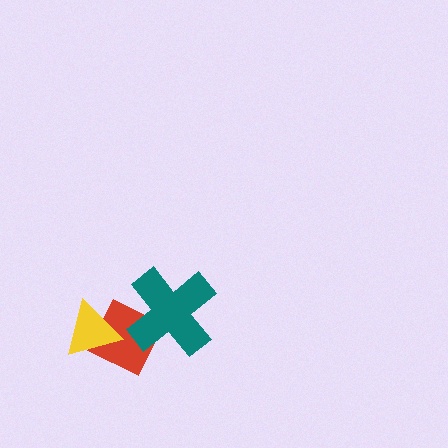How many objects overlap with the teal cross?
1 object overlaps with the teal cross.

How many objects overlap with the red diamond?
2 objects overlap with the red diamond.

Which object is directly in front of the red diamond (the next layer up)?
The teal cross is directly in front of the red diamond.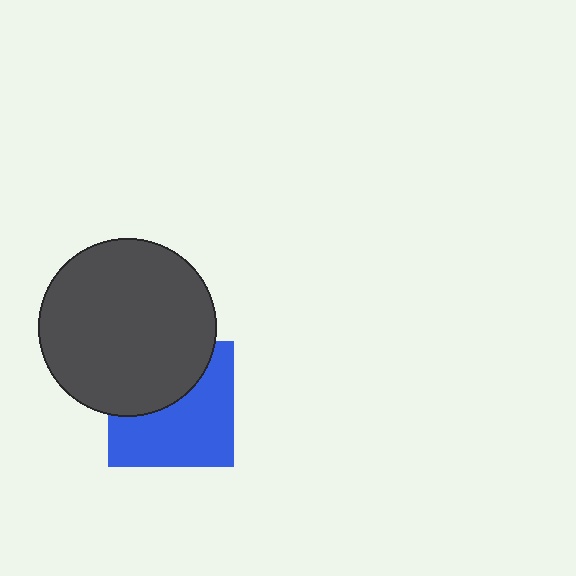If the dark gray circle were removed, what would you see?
You would see the complete blue square.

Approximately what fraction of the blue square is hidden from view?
Roughly 41% of the blue square is hidden behind the dark gray circle.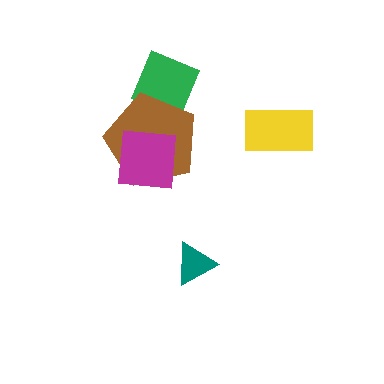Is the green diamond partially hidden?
Yes, it is partially covered by another shape.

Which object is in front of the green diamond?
The brown pentagon is in front of the green diamond.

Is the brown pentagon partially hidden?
Yes, it is partially covered by another shape.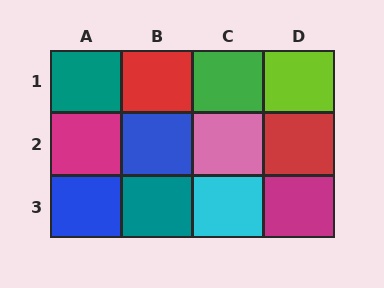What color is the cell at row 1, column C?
Green.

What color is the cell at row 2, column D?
Red.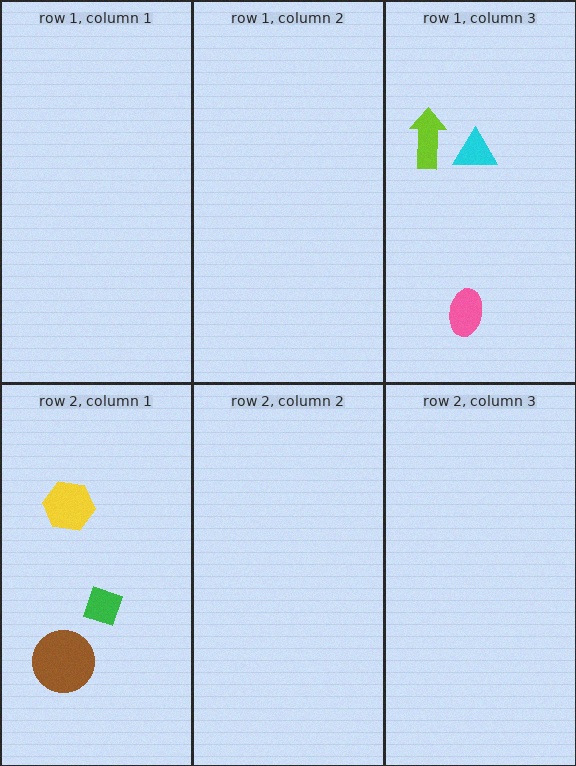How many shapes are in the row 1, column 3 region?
3.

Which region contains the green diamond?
The row 2, column 1 region.